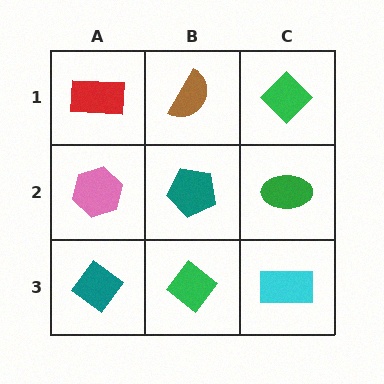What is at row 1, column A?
A red rectangle.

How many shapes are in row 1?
3 shapes.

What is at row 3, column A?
A teal diamond.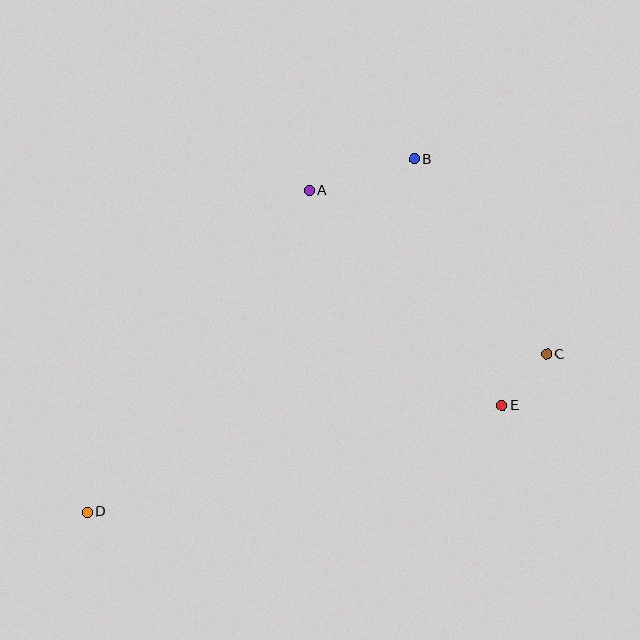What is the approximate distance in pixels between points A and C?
The distance between A and C is approximately 288 pixels.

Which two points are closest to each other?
Points C and E are closest to each other.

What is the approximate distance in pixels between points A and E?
The distance between A and E is approximately 289 pixels.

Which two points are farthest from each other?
Points C and D are farthest from each other.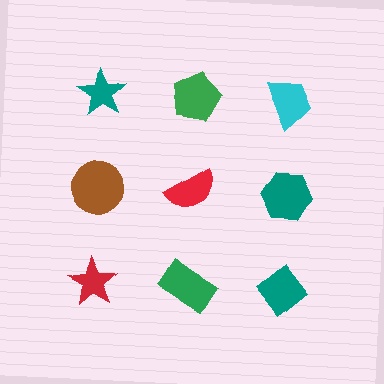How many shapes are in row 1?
3 shapes.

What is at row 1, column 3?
A cyan trapezoid.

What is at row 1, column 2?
A green pentagon.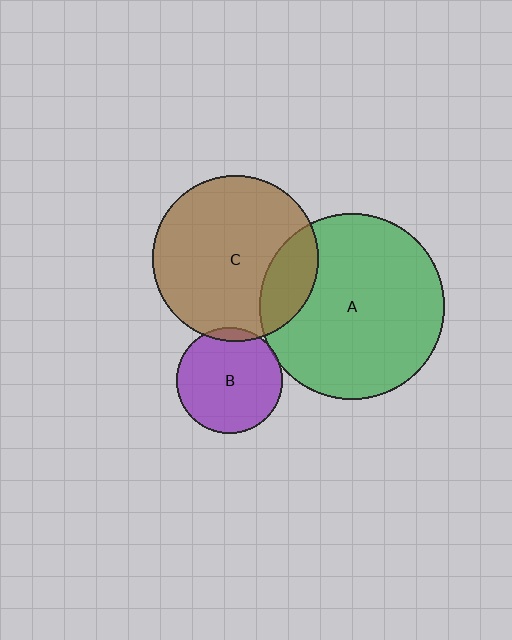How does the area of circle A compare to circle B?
Approximately 3.1 times.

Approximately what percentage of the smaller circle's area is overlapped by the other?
Approximately 5%.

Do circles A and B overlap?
Yes.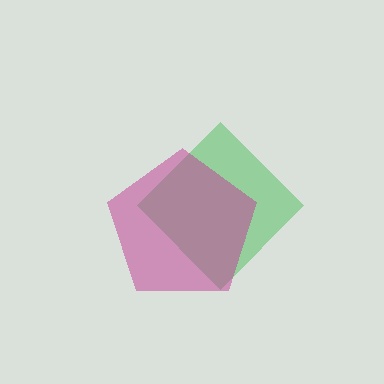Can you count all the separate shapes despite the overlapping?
Yes, there are 2 separate shapes.